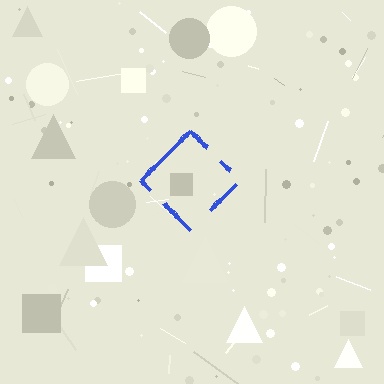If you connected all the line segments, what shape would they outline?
They would outline a diamond.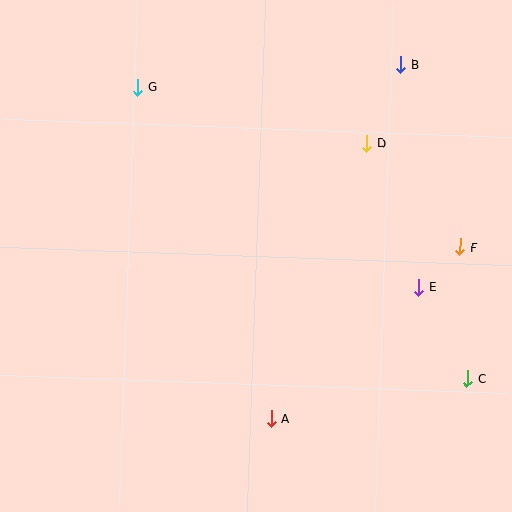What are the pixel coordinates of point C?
Point C is at (468, 378).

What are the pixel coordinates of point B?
Point B is at (401, 64).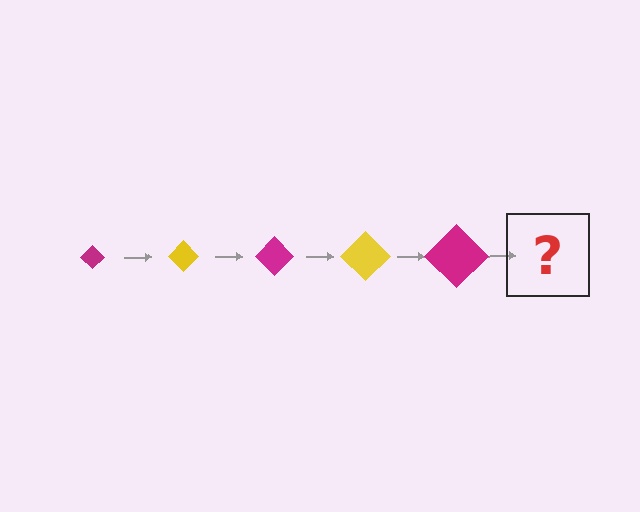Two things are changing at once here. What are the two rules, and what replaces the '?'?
The two rules are that the diamond grows larger each step and the color cycles through magenta and yellow. The '?' should be a yellow diamond, larger than the previous one.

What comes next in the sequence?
The next element should be a yellow diamond, larger than the previous one.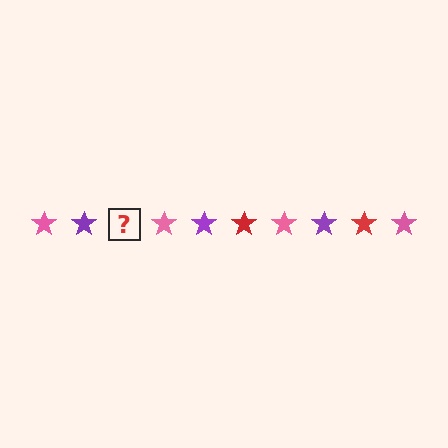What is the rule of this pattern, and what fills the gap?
The rule is that the pattern cycles through pink, purple, red stars. The gap should be filled with a red star.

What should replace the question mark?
The question mark should be replaced with a red star.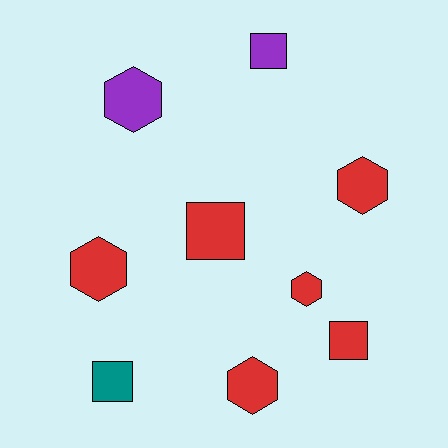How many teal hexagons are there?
There are no teal hexagons.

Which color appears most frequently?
Red, with 6 objects.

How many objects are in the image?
There are 9 objects.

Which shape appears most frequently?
Hexagon, with 5 objects.